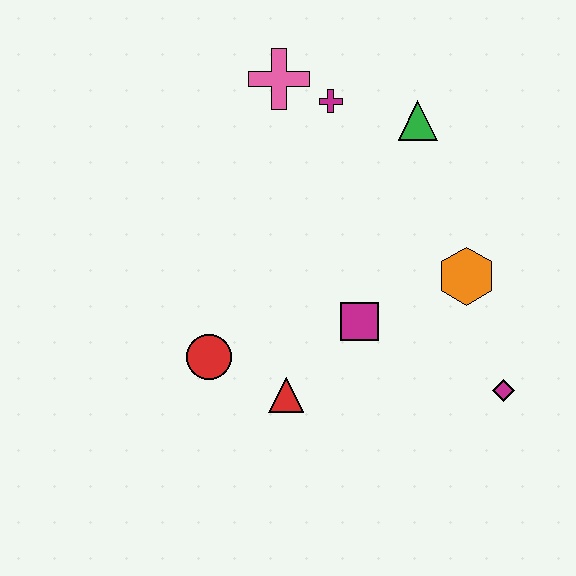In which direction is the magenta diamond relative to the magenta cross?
The magenta diamond is below the magenta cross.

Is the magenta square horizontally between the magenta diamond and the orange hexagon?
No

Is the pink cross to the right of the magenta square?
No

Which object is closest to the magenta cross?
The pink cross is closest to the magenta cross.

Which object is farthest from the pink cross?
The magenta diamond is farthest from the pink cross.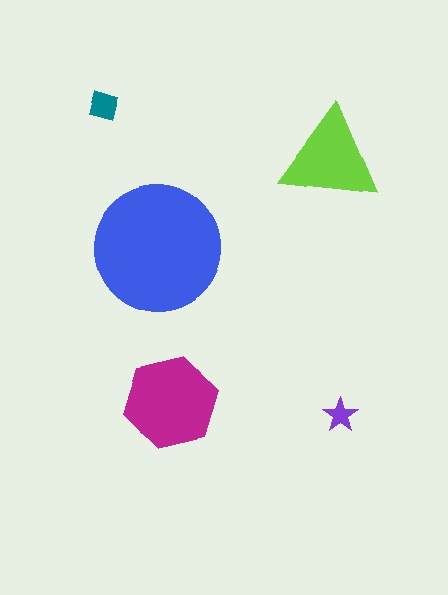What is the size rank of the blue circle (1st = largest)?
1st.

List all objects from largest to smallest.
The blue circle, the magenta hexagon, the lime triangle, the teal diamond, the purple star.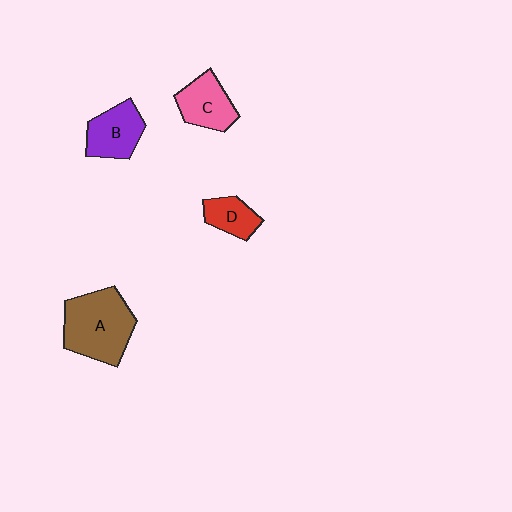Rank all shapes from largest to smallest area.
From largest to smallest: A (brown), B (purple), C (pink), D (red).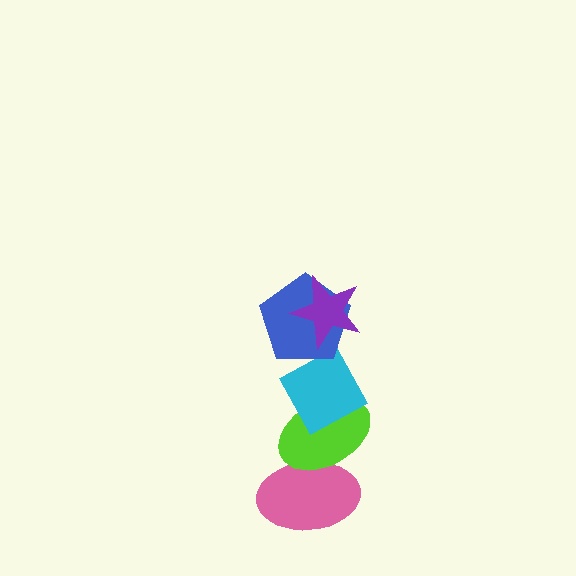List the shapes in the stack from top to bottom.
From top to bottom: the purple star, the blue pentagon, the cyan diamond, the lime ellipse, the pink ellipse.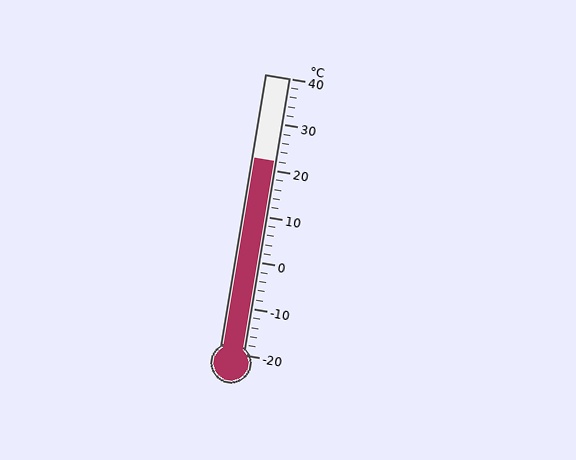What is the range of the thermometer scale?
The thermometer scale ranges from -20°C to 40°C.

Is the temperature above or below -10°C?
The temperature is above -10°C.